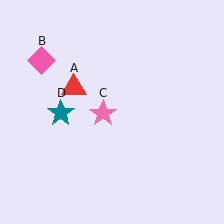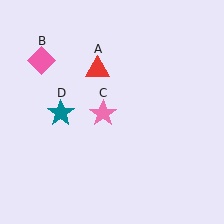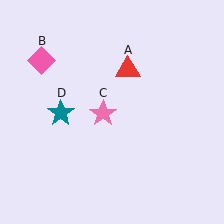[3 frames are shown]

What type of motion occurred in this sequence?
The red triangle (object A) rotated clockwise around the center of the scene.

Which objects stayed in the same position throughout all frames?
Pink diamond (object B) and pink star (object C) and teal star (object D) remained stationary.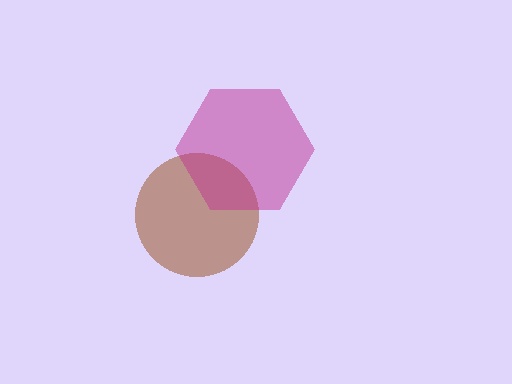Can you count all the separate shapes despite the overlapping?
Yes, there are 2 separate shapes.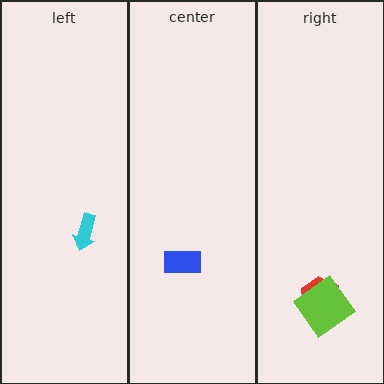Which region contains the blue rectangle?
The center region.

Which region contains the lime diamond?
The right region.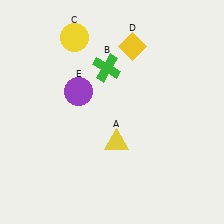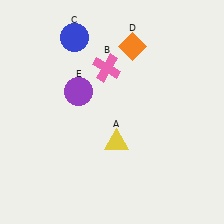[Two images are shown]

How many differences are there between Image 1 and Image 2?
There are 3 differences between the two images.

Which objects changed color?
B changed from green to pink. C changed from yellow to blue. D changed from yellow to orange.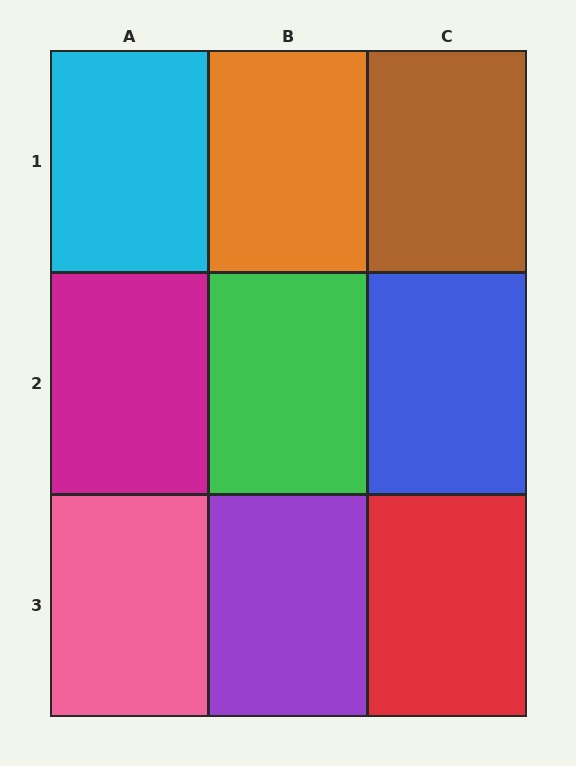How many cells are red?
1 cell is red.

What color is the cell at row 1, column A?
Cyan.